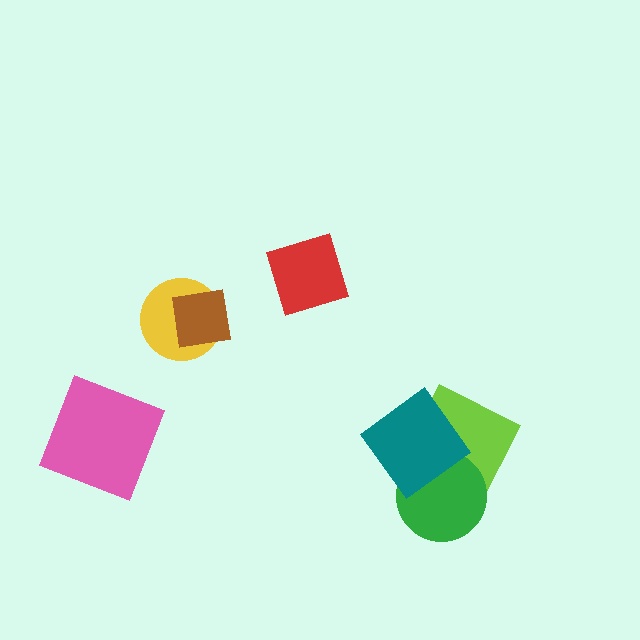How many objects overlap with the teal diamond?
2 objects overlap with the teal diamond.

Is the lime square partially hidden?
Yes, it is partially covered by another shape.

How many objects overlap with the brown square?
1 object overlaps with the brown square.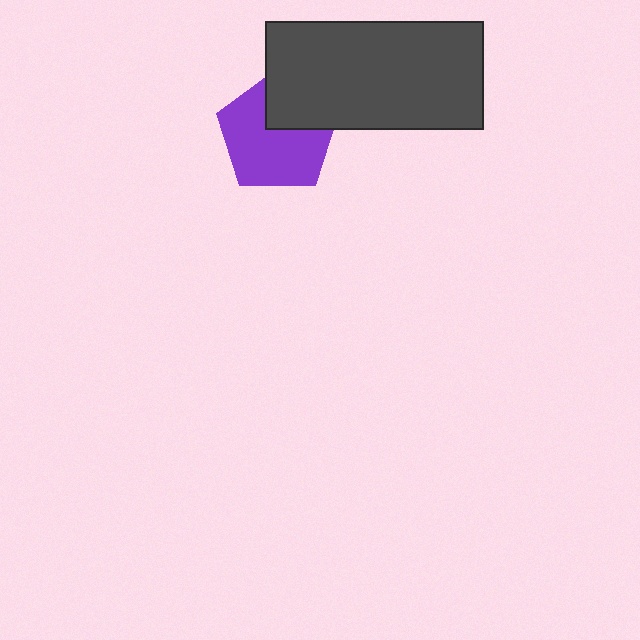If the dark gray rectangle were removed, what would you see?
You would see the complete purple pentagon.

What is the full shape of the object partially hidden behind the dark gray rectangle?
The partially hidden object is a purple pentagon.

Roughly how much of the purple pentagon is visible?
Most of it is visible (roughly 70%).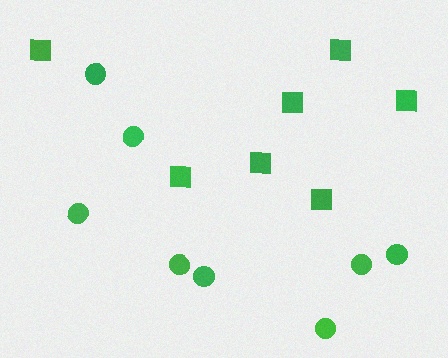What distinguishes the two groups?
There are 2 groups: one group of squares (7) and one group of circles (8).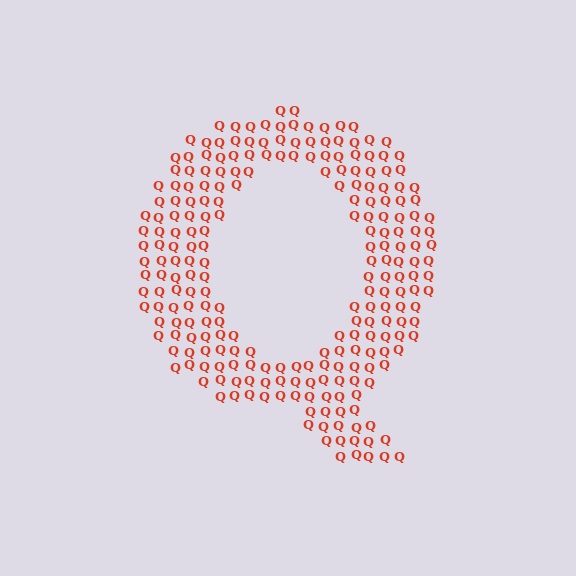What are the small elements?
The small elements are letter Q's.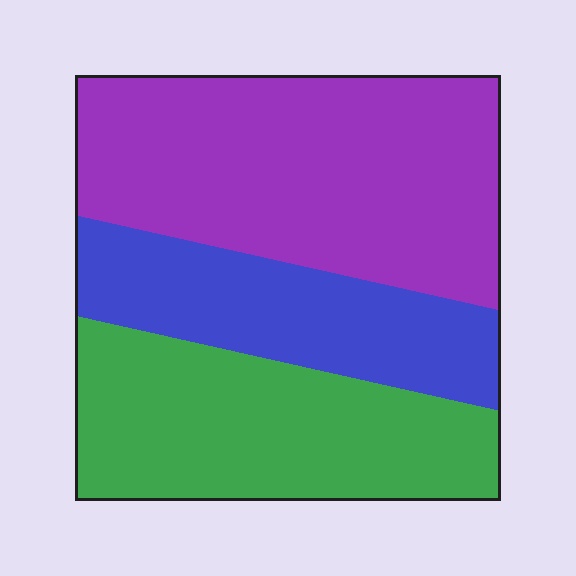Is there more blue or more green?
Green.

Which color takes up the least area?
Blue, at roughly 25%.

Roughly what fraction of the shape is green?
Green covers around 30% of the shape.